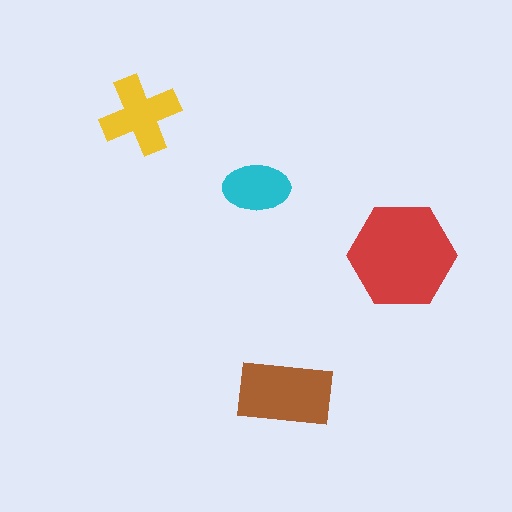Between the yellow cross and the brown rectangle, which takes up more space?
The brown rectangle.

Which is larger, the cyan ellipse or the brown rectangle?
The brown rectangle.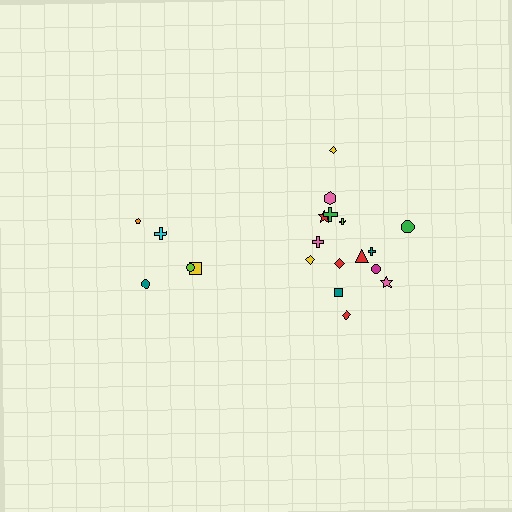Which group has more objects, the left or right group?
The right group.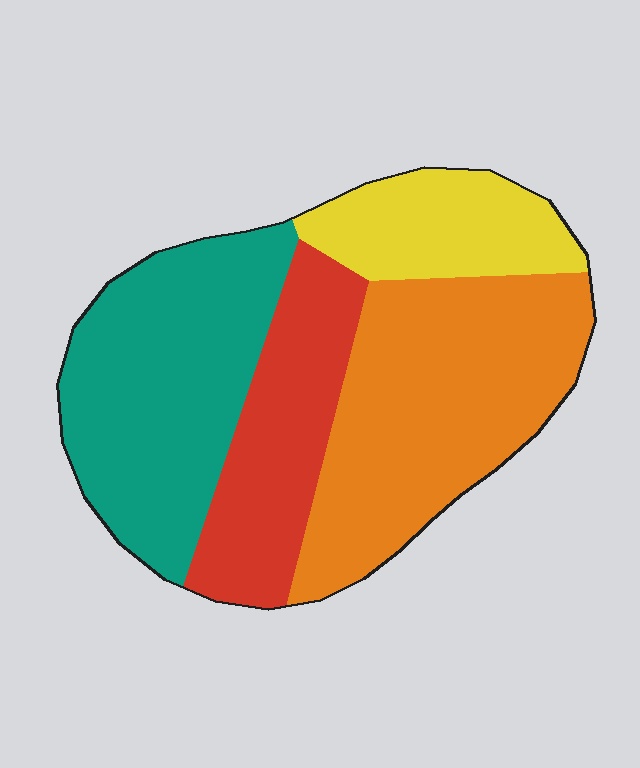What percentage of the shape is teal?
Teal takes up between a sixth and a third of the shape.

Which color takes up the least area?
Yellow, at roughly 15%.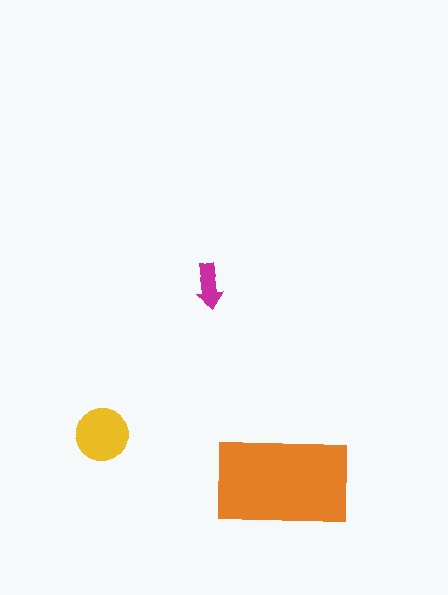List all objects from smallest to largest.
The magenta arrow, the yellow circle, the orange rectangle.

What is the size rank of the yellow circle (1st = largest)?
2nd.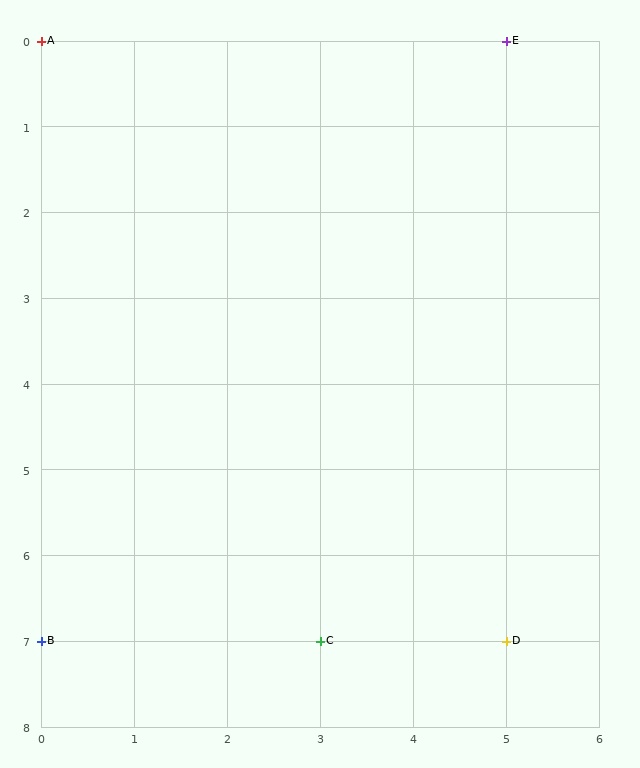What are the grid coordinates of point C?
Point C is at grid coordinates (3, 7).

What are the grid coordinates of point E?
Point E is at grid coordinates (5, 0).